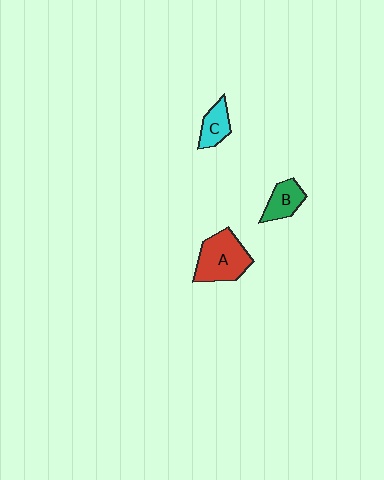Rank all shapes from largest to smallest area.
From largest to smallest: A (red), B (green), C (cyan).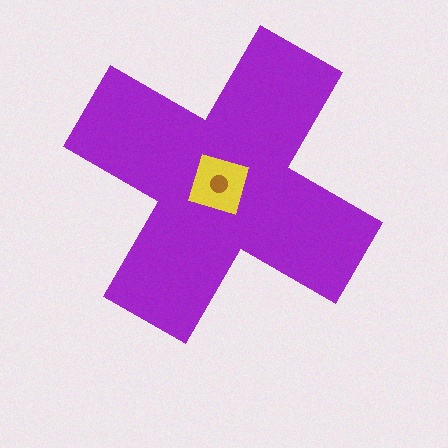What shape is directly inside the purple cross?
The yellow diamond.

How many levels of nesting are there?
3.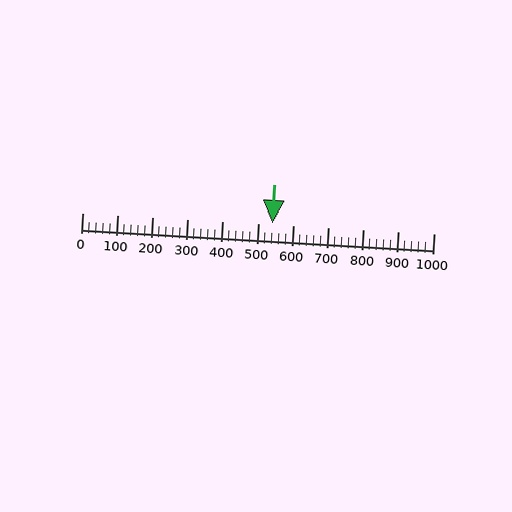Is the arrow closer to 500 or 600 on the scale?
The arrow is closer to 500.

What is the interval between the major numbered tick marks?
The major tick marks are spaced 100 units apart.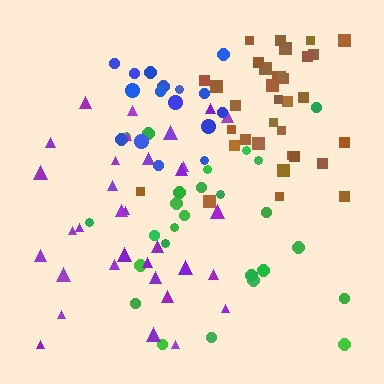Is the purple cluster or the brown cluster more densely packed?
Purple.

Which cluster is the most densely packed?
Blue.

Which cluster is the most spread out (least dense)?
Green.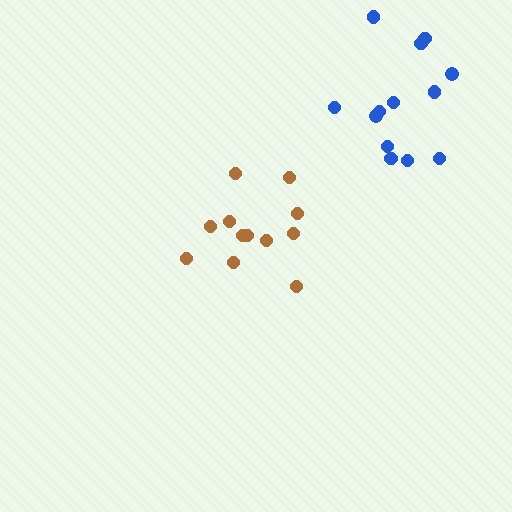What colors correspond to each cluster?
The clusters are colored: brown, blue.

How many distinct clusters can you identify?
There are 2 distinct clusters.